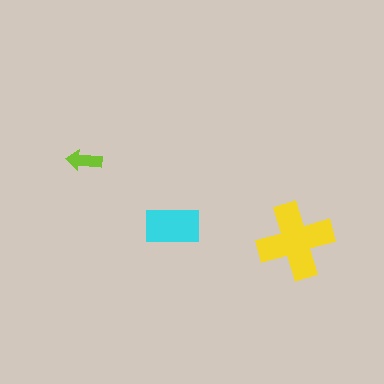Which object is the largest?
The yellow cross.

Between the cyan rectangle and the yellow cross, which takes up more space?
The yellow cross.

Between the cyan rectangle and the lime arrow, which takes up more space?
The cyan rectangle.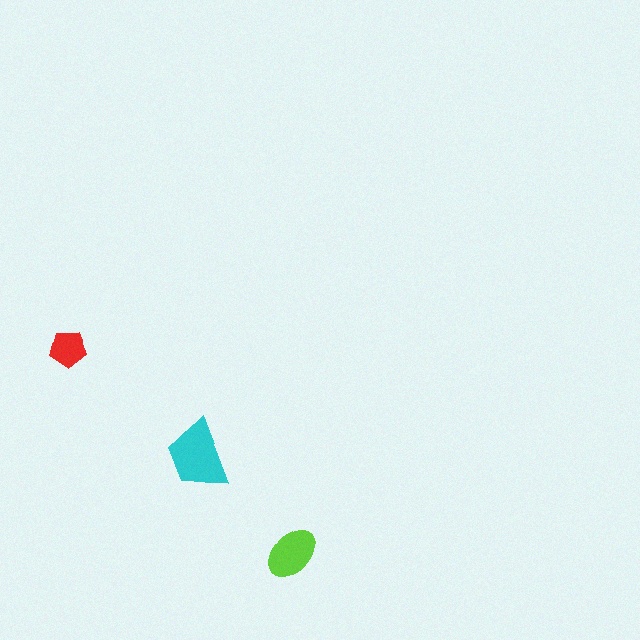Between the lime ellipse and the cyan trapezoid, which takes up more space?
The cyan trapezoid.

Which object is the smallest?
The red pentagon.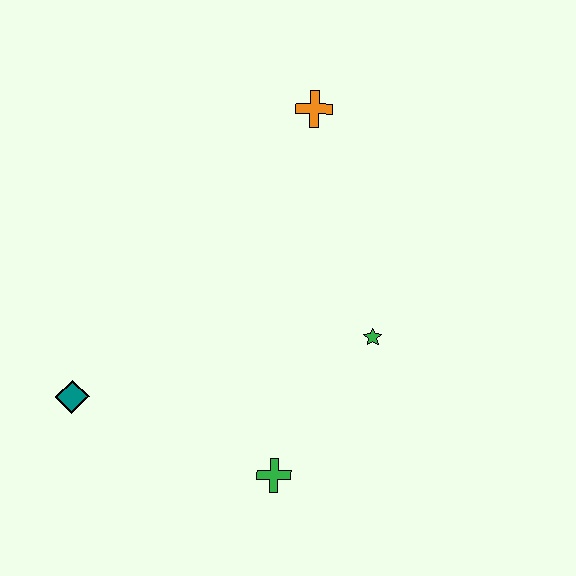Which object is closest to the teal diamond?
The green cross is closest to the teal diamond.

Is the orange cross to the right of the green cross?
Yes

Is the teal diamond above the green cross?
Yes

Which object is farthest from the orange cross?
The teal diamond is farthest from the orange cross.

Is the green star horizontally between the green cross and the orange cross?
No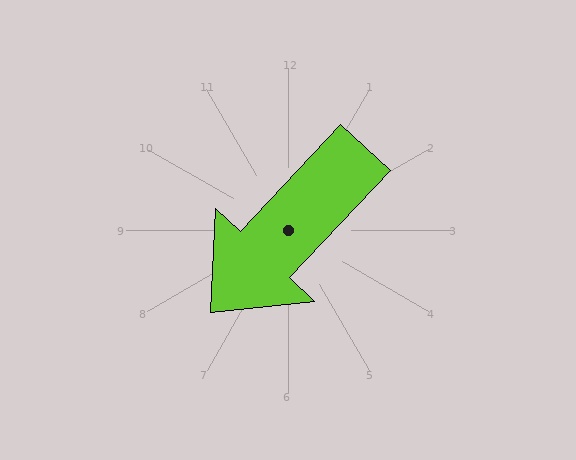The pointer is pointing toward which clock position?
Roughly 7 o'clock.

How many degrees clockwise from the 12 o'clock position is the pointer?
Approximately 223 degrees.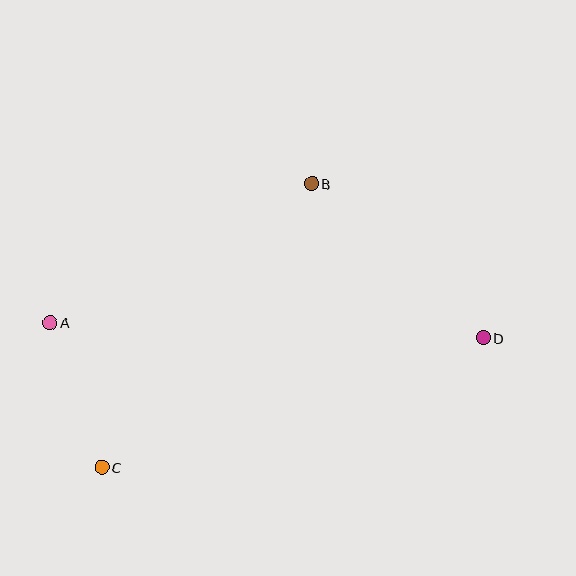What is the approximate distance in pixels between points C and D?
The distance between C and D is approximately 403 pixels.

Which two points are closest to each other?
Points A and C are closest to each other.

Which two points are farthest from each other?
Points A and D are farthest from each other.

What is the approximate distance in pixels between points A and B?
The distance between A and B is approximately 296 pixels.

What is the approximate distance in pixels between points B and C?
The distance between B and C is approximately 353 pixels.